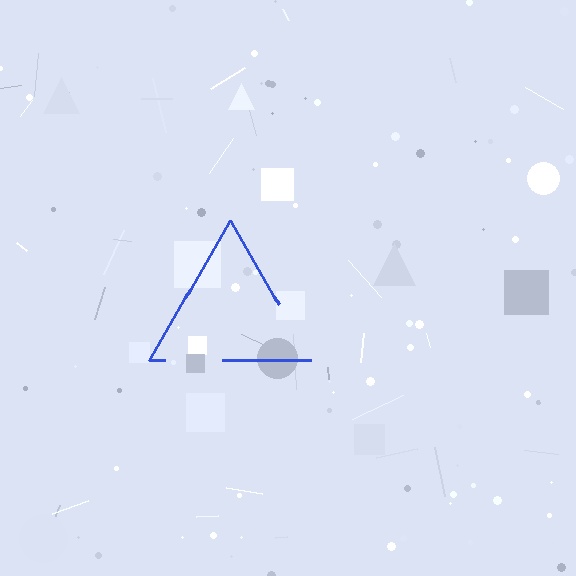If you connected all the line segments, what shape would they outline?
They would outline a triangle.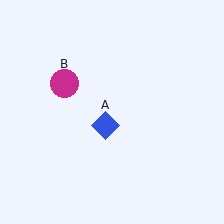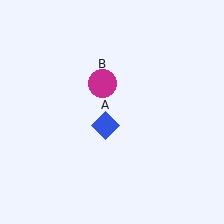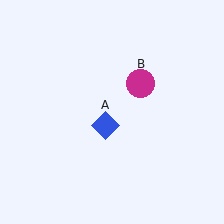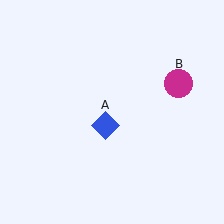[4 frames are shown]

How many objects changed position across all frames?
1 object changed position: magenta circle (object B).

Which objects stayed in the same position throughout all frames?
Blue diamond (object A) remained stationary.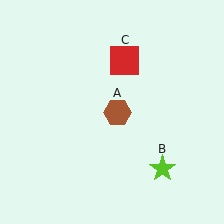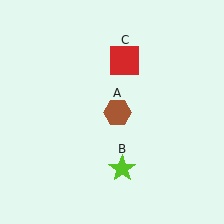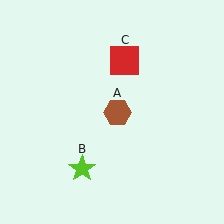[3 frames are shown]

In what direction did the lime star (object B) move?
The lime star (object B) moved left.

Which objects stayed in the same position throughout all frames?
Brown hexagon (object A) and red square (object C) remained stationary.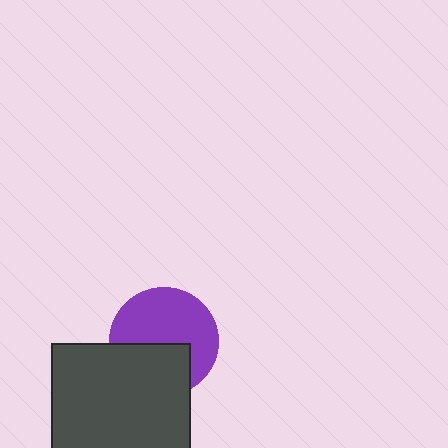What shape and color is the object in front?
The object in front is a dark gray square.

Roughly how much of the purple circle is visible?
About half of it is visible (roughly 61%).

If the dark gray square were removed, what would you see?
You would see the complete purple circle.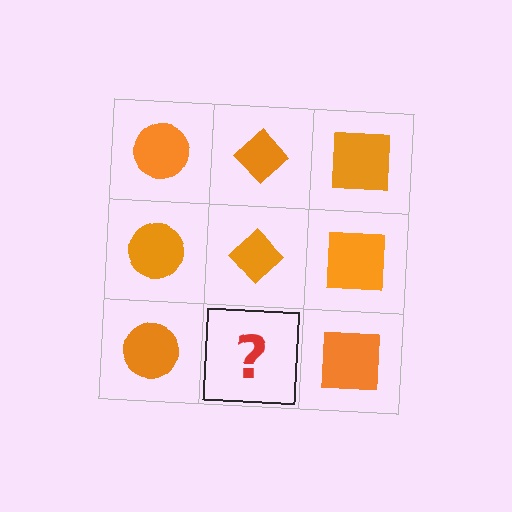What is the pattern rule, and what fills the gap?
The rule is that each column has a consistent shape. The gap should be filled with an orange diamond.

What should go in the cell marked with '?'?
The missing cell should contain an orange diamond.